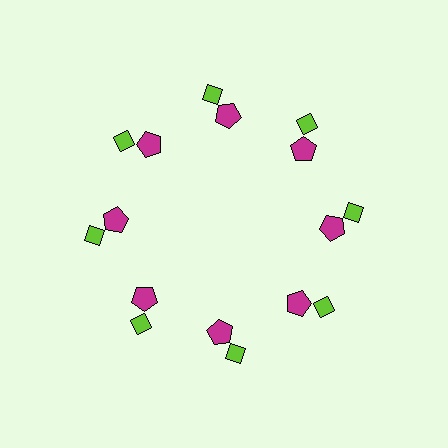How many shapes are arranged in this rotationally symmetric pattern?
There are 16 shapes, arranged in 8 groups of 2.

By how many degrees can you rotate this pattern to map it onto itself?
The pattern maps onto itself every 45 degrees of rotation.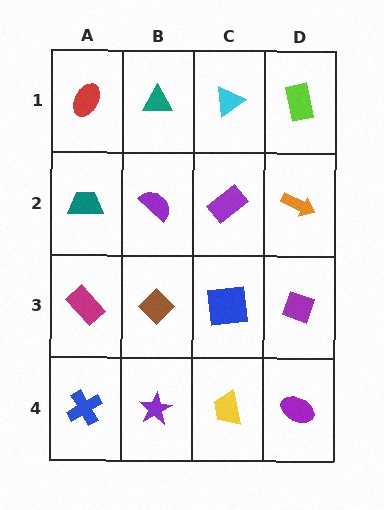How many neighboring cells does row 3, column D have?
3.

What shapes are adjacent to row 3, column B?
A purple semicircle (row 2, column B), a purple star (row 4, column B), a magenta rectangle (row 3, column A), a blue square (row 3, column C).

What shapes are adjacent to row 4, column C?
A blue square (row 3, column C), a purple star (row 4, column B), a purple ellipse (row 4, column D).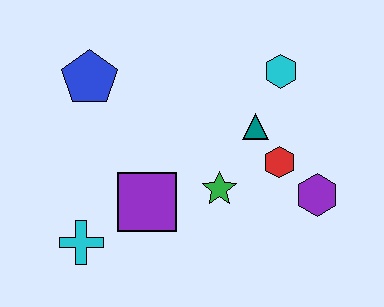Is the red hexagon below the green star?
No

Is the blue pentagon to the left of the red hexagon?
Yes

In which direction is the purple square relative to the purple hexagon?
The purple square is to the left of the purple hexagon.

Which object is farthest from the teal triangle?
The cyan cross is farthest from the teal triangle.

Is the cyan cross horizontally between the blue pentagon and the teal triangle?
No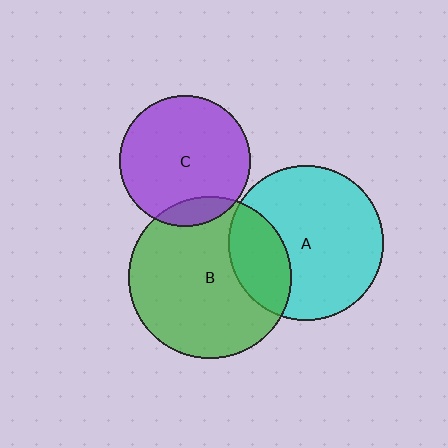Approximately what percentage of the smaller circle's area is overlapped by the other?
Approximately 10%.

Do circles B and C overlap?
Yes.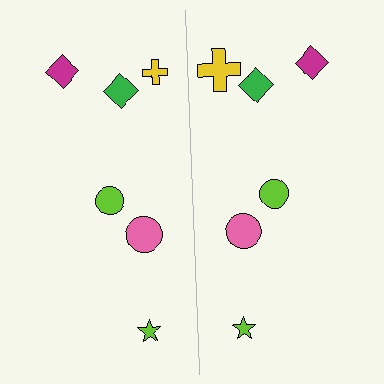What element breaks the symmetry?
The yellow cross on the right side has a different size than its mirror counterpart.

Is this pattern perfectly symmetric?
No, the pattern is not perfectly symmetric. The yellow cross on the right side has a different size than its mirror counterpart.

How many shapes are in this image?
There are 12 shapes in this image.